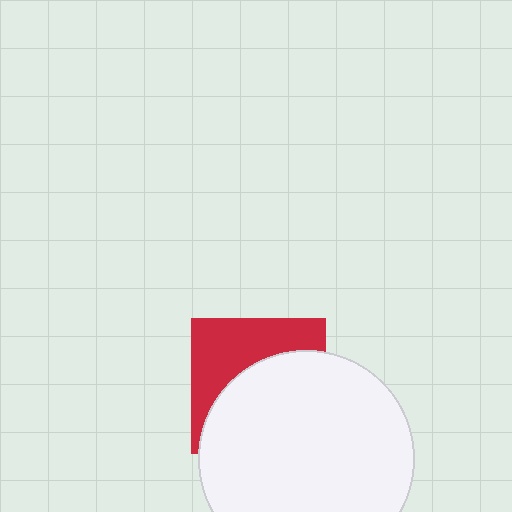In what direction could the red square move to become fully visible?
The red square could move up. That would shift it out from behind the white circle entirely.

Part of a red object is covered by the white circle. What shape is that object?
It is a square.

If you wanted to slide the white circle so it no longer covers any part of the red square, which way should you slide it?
Slide it down — that is the most direct way to separate the two shapes.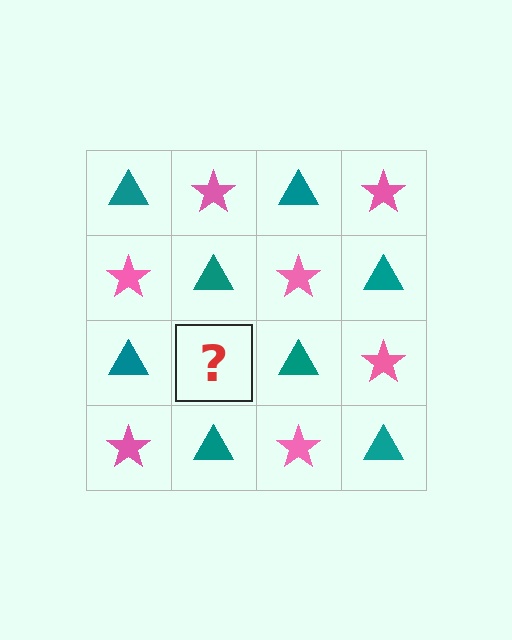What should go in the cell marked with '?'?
The missing cell should contain a pink star.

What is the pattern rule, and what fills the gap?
The rule is that it alternates teal triangle and pink star in a checkerboard pattern. The gap should be filled with a pink star.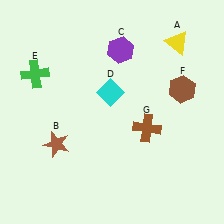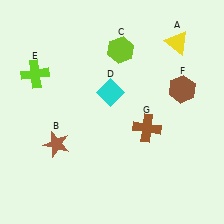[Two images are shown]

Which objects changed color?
C changed from purple to lime. E changed from green to lime.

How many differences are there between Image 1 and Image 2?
There are 2 differences between the two images.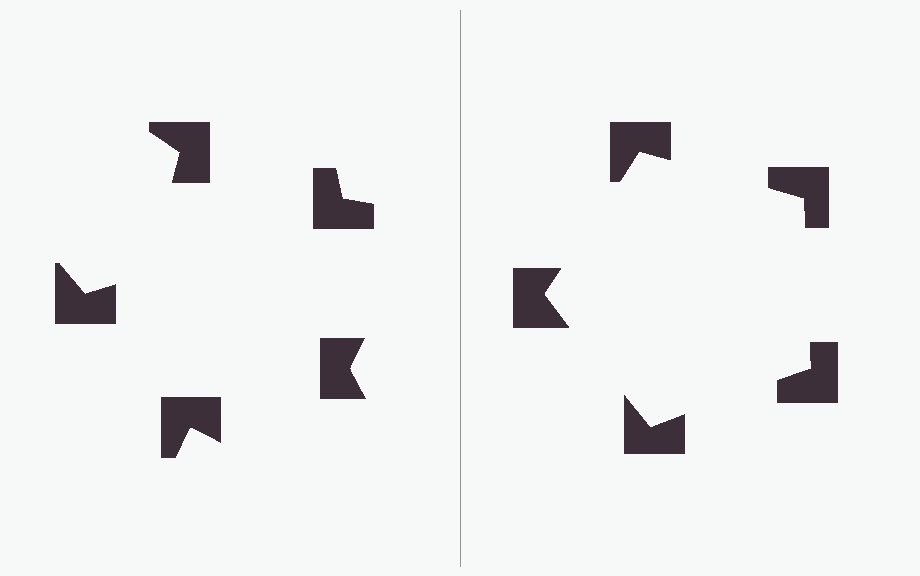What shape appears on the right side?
An illusory pentagon.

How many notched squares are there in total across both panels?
10 — 5 on each side.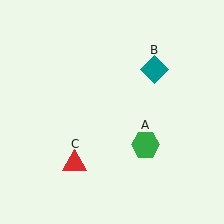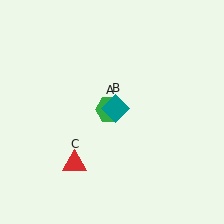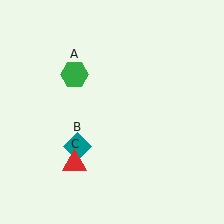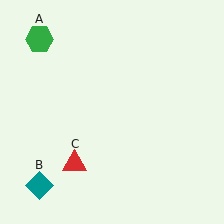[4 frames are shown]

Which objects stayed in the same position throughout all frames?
Red triangle (object C) remained stationary.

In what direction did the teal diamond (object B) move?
The teal diamond (object B) moved down and to the left.